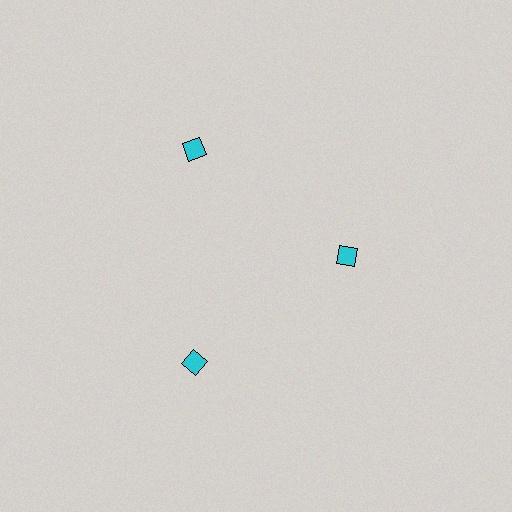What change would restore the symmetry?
The symmetry would be restored by moving it outward, back onto the ring so that all 3 diamonds sit at equal angles and equal distance from the center.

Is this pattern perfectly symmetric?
No. The 3 cyan diamonds are arranged in a ring, but one element near the 3 o'clock position is pulled inward toward the center, breaking the 3-fold rotational symmetry.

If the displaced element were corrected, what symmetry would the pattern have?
It would have 3-fold rotational symmetry — the pattern would map onto itself every 120 degrees.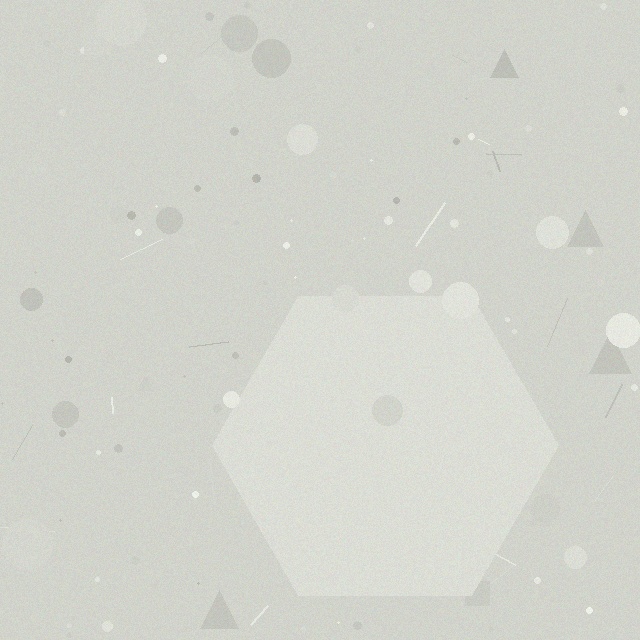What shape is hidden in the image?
A hexagon is hidden in the image.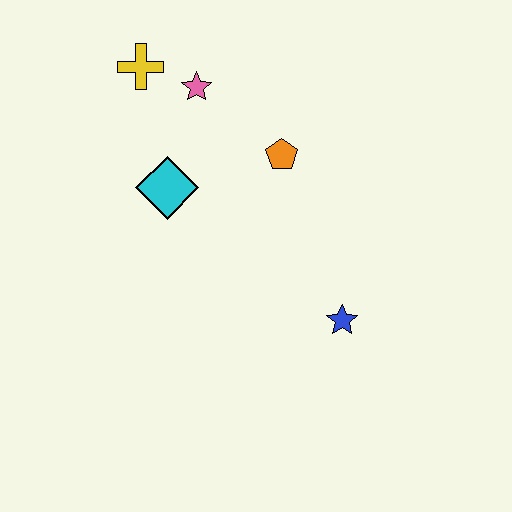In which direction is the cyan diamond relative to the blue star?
The cyan diamond is to the left of the blue star.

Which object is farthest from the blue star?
The yellow cross is farthest from the blue star.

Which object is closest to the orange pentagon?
The pink star is closest to the orange pentagon.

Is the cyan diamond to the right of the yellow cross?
Yes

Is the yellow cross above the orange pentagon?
Yes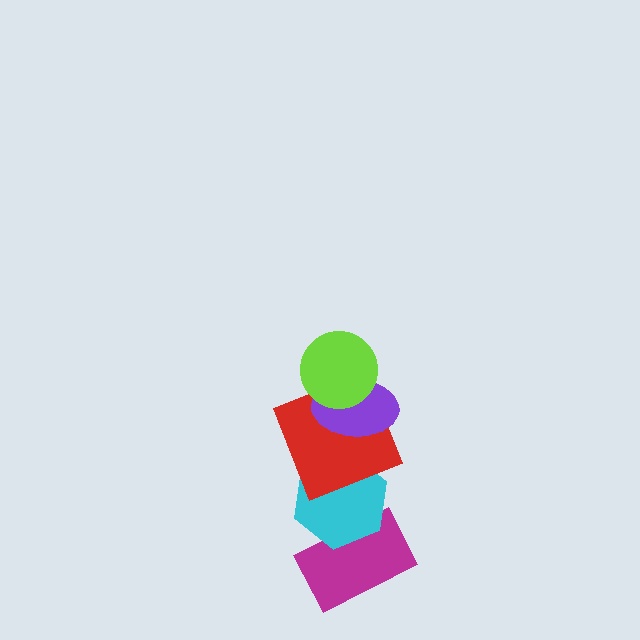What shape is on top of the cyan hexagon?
The red square is on top of the cyan hexagon.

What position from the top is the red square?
The red square is 3rd from the top.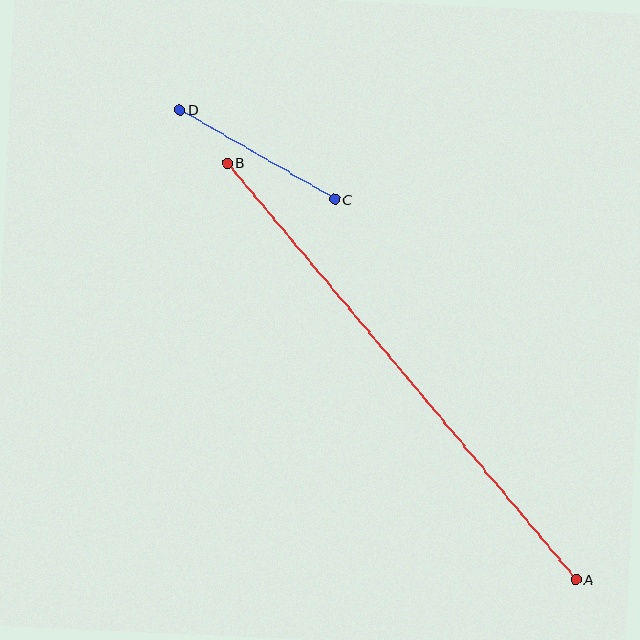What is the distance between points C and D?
The distance is approximately 179 pixels.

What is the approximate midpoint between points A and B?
The midpoint is at approximately (402, 371) pixels.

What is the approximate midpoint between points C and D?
The midpoint is at approximately (257, 155) pixels.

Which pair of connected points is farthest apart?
Points A and B are farthest apart.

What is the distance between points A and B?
The distance is approximately 543 pixels.